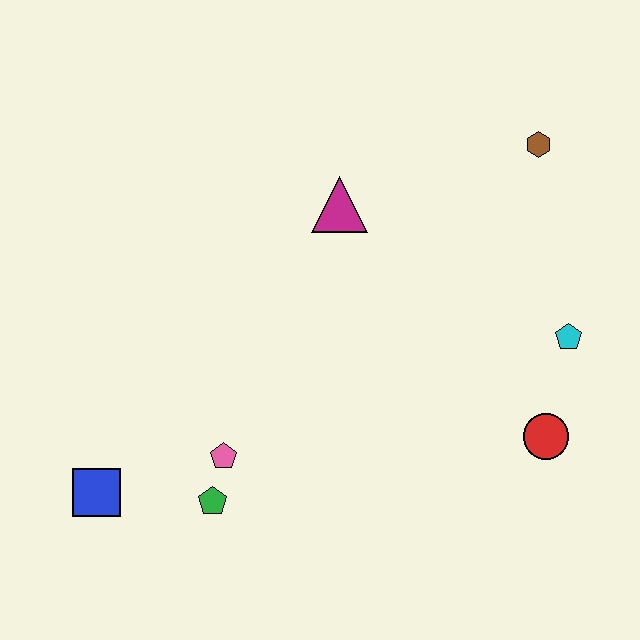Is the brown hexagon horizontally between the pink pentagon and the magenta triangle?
No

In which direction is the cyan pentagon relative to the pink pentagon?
The cyan pentagon is to the right of the pink pentagon.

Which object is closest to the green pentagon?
The pink pentagon is closest to the green pentagon.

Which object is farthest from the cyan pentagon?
The blue square is farthest from the cyan pentagon.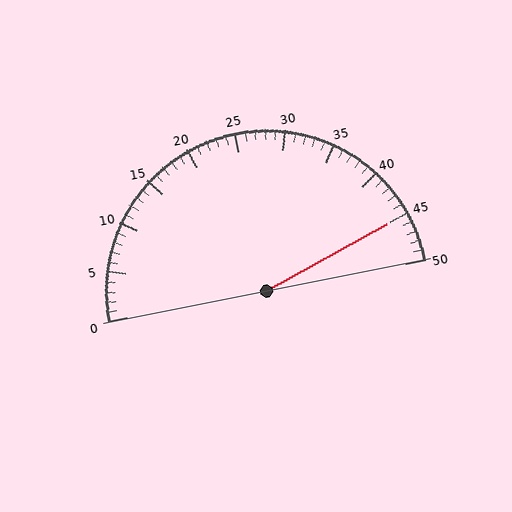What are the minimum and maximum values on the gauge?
The gauge ranges from 0 to 50.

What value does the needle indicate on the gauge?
The needle indicates approximately 45.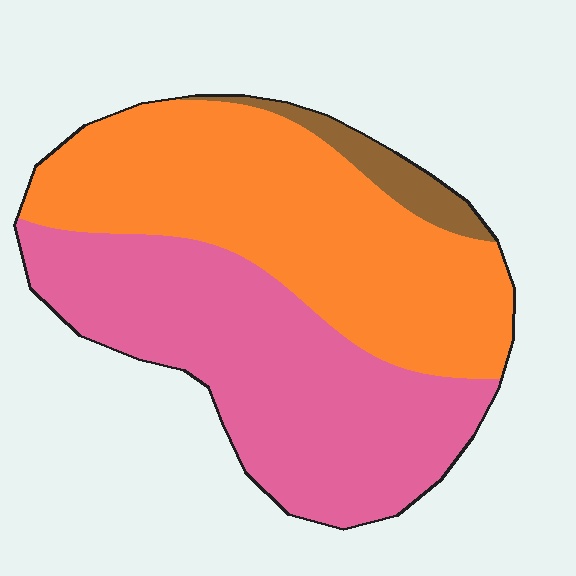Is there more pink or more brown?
Pink.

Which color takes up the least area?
Brown, at roughly 5%.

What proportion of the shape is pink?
Pink takes up about one half (1/2) of the shape.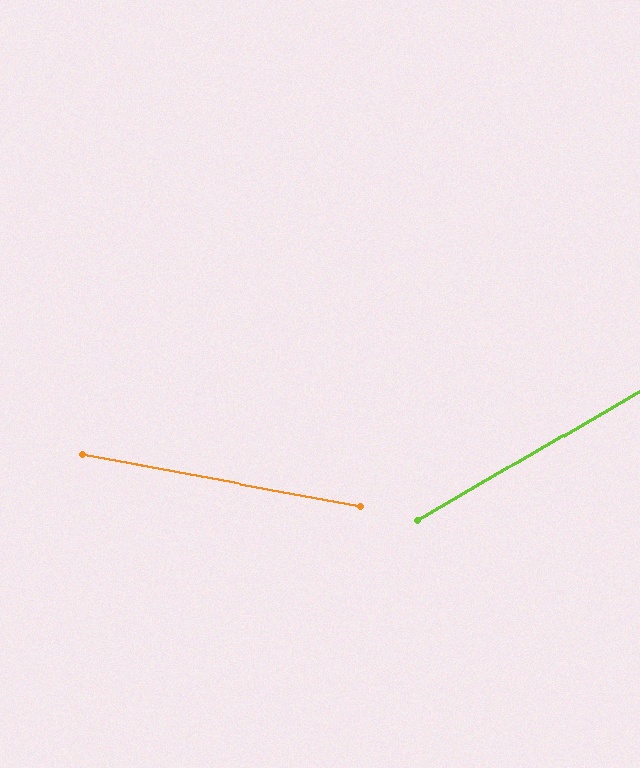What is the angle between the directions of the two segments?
Approximately 41 degrees.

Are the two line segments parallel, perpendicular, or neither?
Neither parallel nor perpendicular — they differ by about 41°.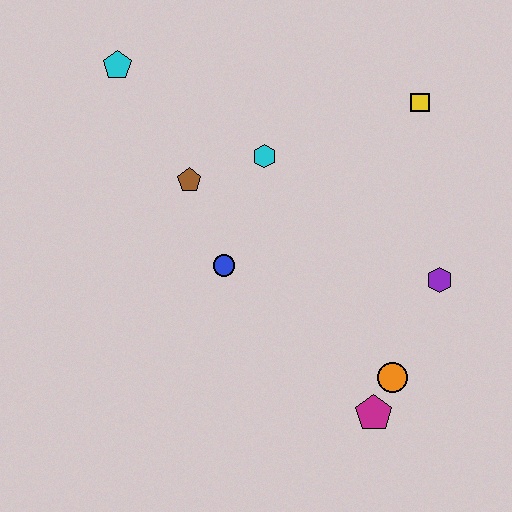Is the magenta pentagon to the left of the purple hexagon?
Yes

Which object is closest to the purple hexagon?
The orange circle is closest to the purple hexagon.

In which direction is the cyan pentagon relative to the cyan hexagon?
The cyan pentagon is to the left of the cyan hexagon.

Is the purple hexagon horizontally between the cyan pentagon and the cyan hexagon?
No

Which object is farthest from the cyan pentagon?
The magenta pentagon is farthest from the cyan pentagon.